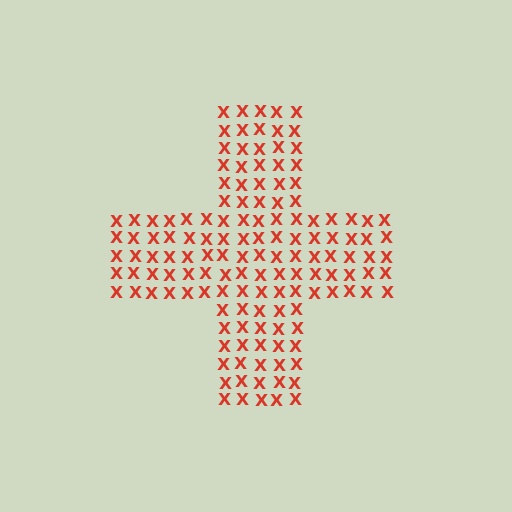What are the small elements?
The small elements are letter X's.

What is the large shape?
The large shape is a cross.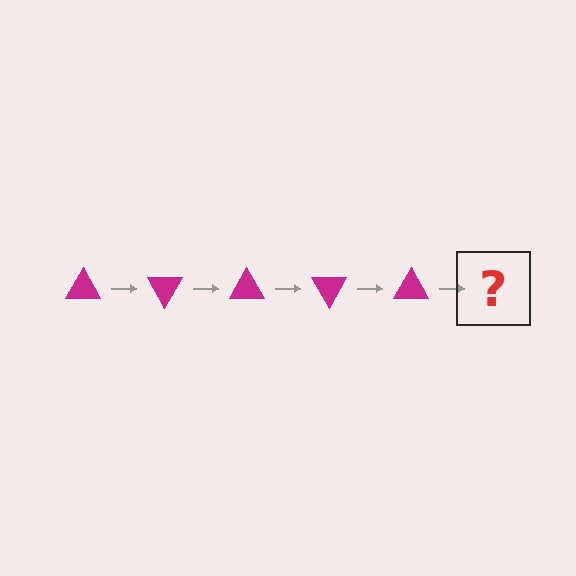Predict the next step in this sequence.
The next step is a magenta triangle rotated 300 degrees.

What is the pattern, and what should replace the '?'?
The pattern is that the triangle rotates 60 degrees each step. The '?' should be a magenta triangle rotated 300 degrees.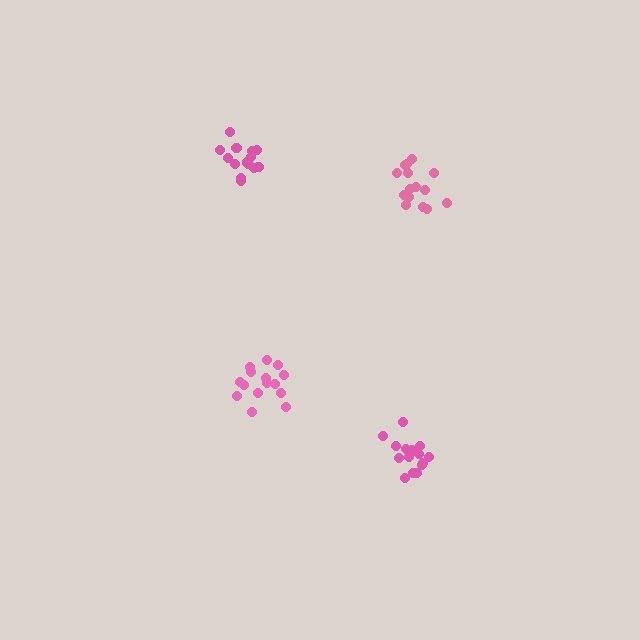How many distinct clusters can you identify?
There are 4 distinct clusters.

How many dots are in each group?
Group 1: 16 dots, Group 2: 16 dots, Group 3: 15 dots, Group 4: 15 dots (62 total).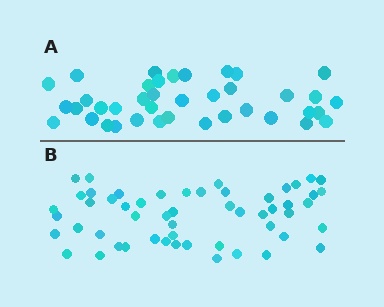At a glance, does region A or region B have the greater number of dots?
Region B (the bottom region) has more dots.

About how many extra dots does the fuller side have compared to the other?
Region B has approximately 15 more dots than region A.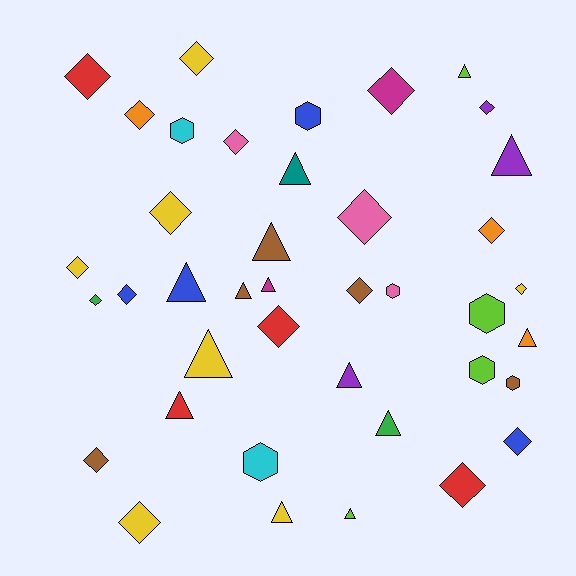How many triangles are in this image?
There are 14 triangles.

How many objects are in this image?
There are 40 objects.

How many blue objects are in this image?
There are 4 blue objects.